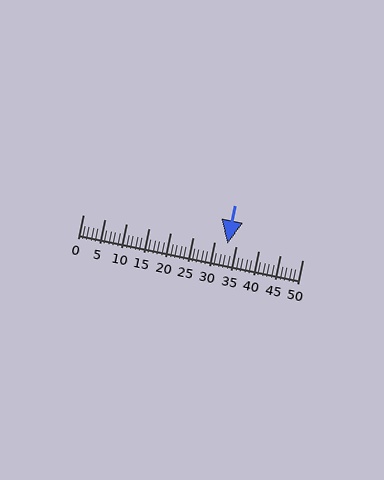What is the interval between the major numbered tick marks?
The major tick marks are spaced 5 units apart.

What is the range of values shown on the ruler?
The ruler shows values from 0 to 50.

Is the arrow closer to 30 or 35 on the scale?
The arrow is closer to 35.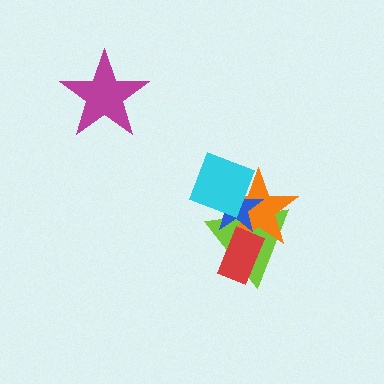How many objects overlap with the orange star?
4 objects overlap with the orange star.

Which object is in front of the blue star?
The cyan square is in front of the blue star.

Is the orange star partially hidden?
Yes, it is partially covered by another shape.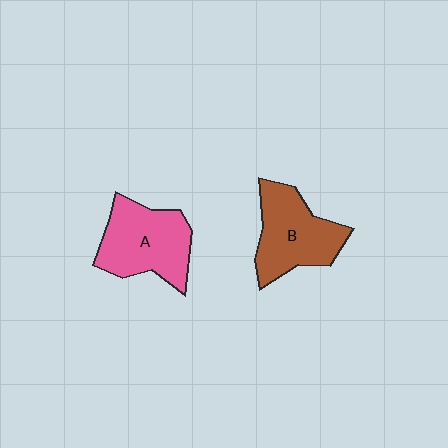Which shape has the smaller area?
Shape B (brown).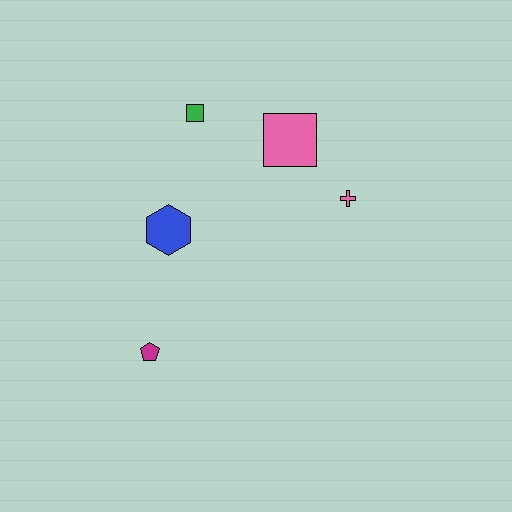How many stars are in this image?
There are no stars.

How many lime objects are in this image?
There are no lime objects.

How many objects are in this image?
There are 5 objects.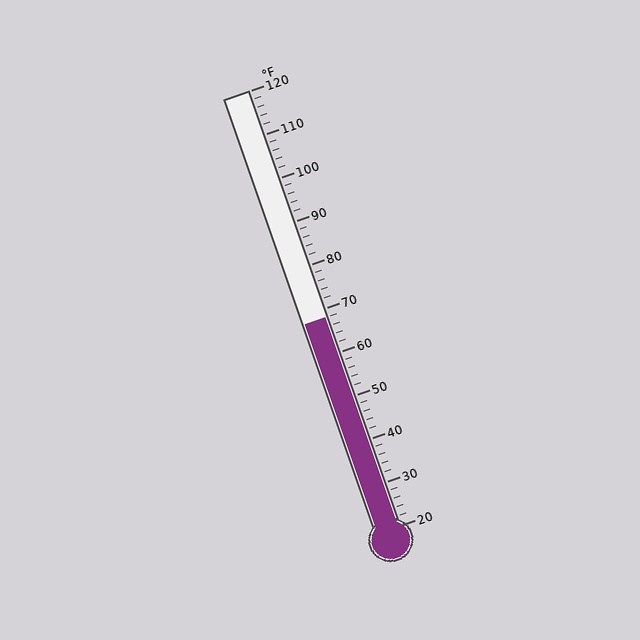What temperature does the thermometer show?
The thermometer shows approximately 68°F.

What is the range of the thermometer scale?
The thermometer scale ranges from 20°F to 120°F.